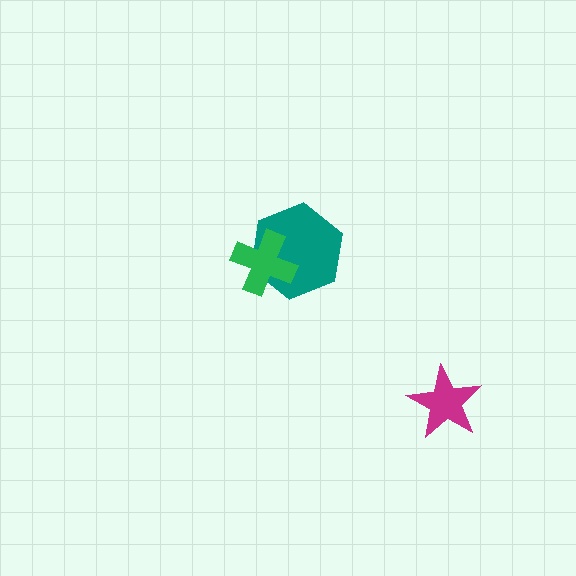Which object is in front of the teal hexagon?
The green cross is in front of the teal hexagon.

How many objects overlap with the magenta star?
0 objects overlap with the magenta star.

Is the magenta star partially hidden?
No, no other shape covers it.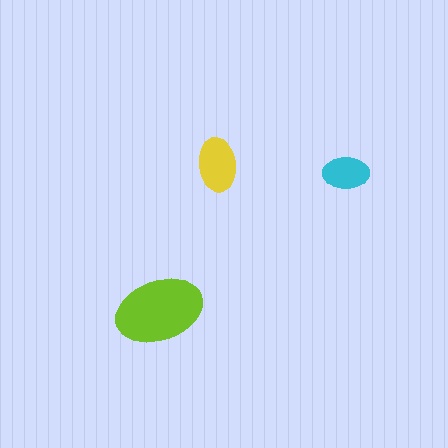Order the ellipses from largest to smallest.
the lime one, the yellow one, the cyan one.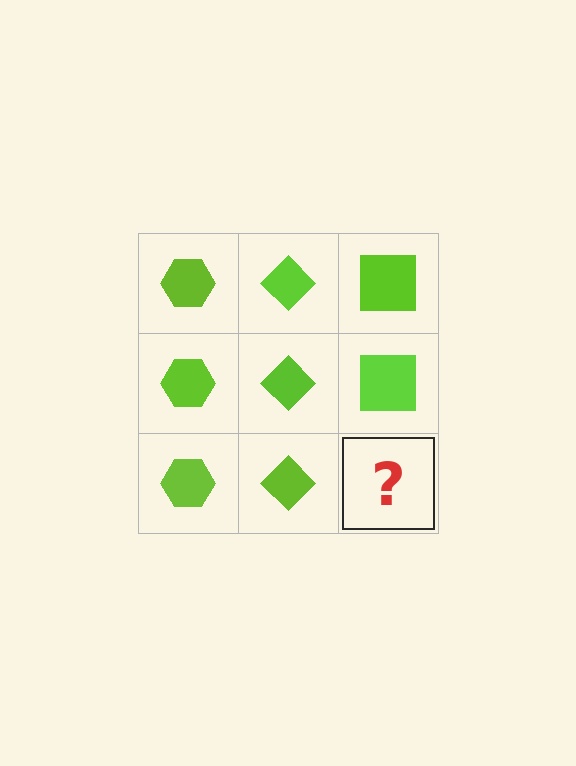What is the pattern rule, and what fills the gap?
The rule is that each column has a consistent shape. The gap should be filled with a lime square.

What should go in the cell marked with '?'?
The missing cell should contain a lime square.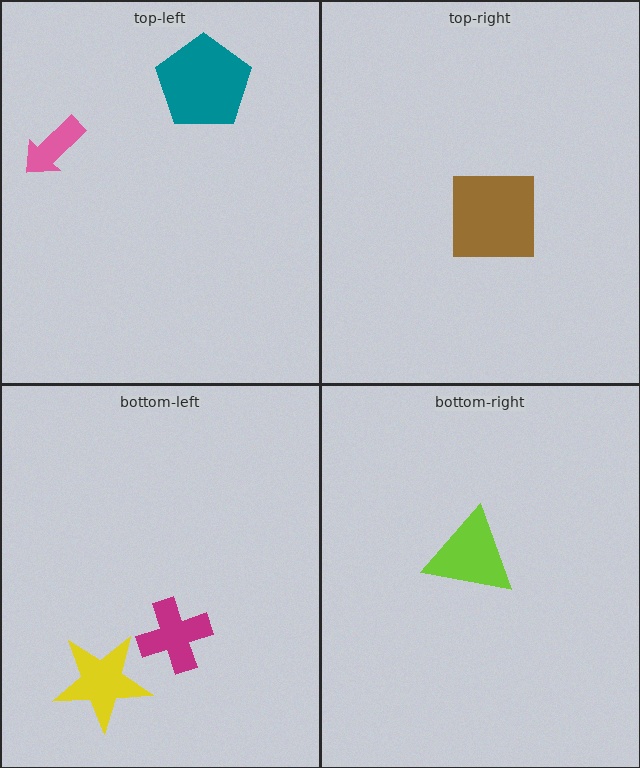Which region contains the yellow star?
The bottom-left region.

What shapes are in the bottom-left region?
The magenta cross, the yellow star.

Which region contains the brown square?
The top-right region.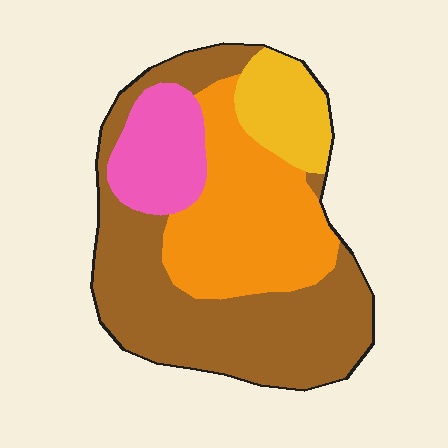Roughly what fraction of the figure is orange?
Orange takes up between a sixth and a third of the figure.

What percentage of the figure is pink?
Pink covers roughly 15% of the figure.